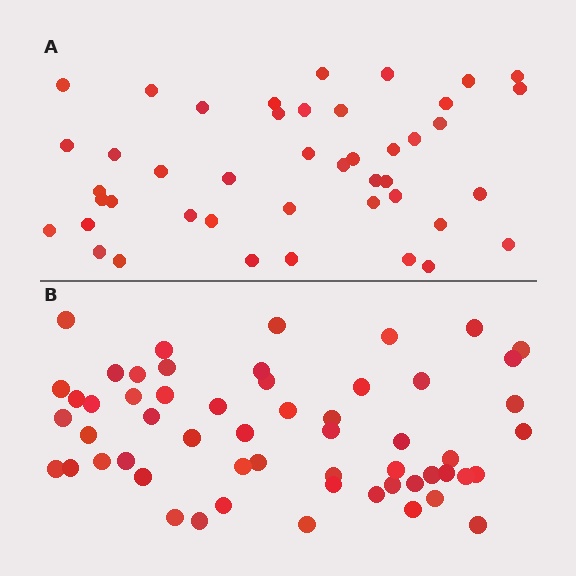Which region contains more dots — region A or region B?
Region B (the bottom region) has more dots.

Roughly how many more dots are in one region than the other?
Region B has roughly 12 or so more dots than region A.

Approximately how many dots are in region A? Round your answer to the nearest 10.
About 40 dots. (The exact count is 44, which rounds to 40.)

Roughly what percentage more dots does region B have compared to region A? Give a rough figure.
About 25% more.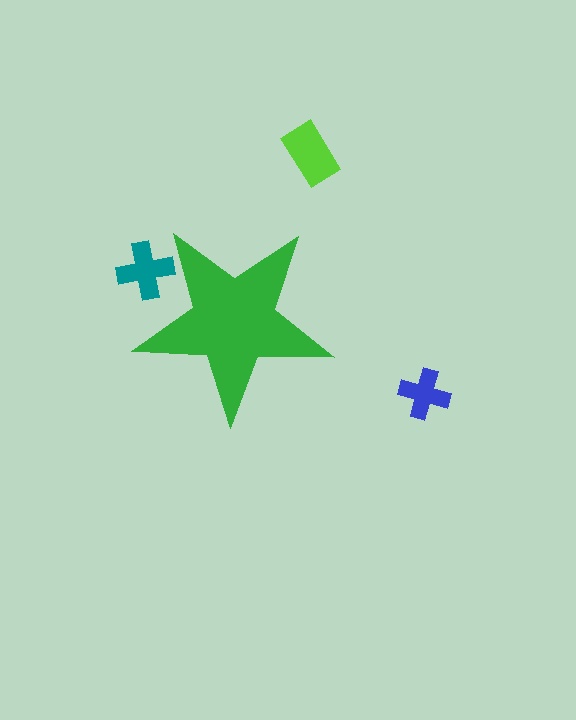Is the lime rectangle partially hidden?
No, the lime rectangle is fully visible.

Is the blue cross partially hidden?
No, the blue cross is fully visible.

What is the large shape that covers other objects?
A green star.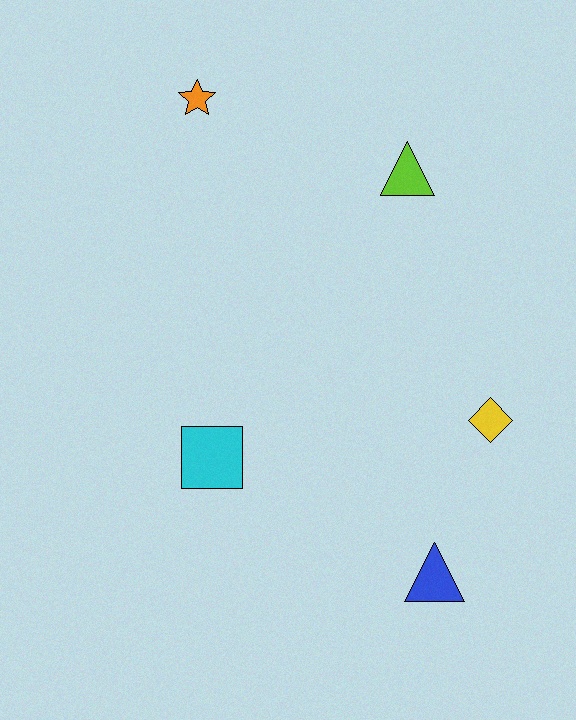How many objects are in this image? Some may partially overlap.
There are 5 objects.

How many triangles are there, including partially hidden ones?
There are 2 triangles.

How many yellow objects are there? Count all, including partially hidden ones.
There is 1 yellow object.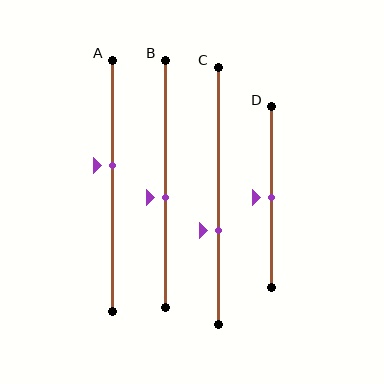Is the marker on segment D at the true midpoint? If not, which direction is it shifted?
Yes, the marker on segment D is at the true midpoint.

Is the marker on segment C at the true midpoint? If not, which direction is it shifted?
No, the marker on segment C is shifted downward by about 14% of the segment length.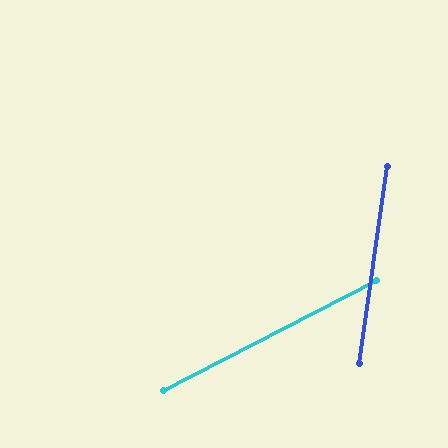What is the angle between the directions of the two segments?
Approximately 55 degrees.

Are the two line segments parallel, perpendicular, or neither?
Neither parallel nor perpendicular — they differ by about 55°.